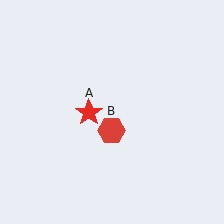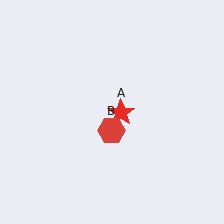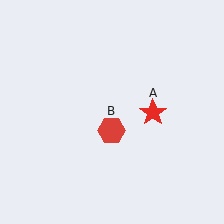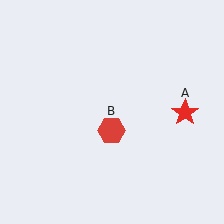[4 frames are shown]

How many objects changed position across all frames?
1 object changed position: red star (object A).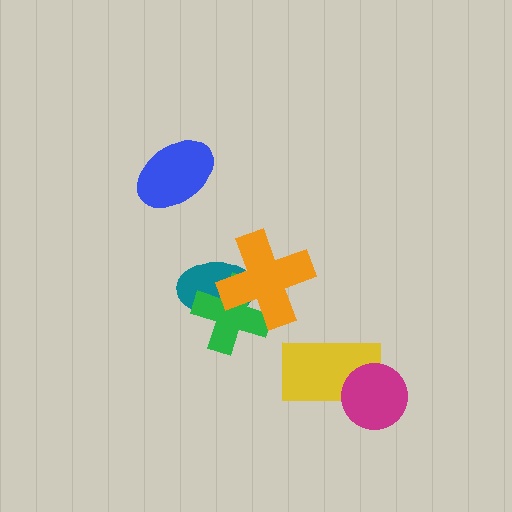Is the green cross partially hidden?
Yes, it is partially covered by another shape.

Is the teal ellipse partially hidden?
Yes, it is partially covered by another shape.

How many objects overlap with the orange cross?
2 objects overlap with the orange cross.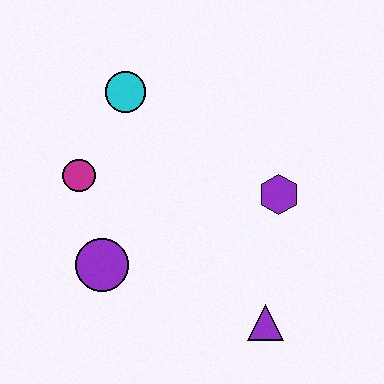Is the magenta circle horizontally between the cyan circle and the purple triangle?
No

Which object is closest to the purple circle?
The magenta circle is closest to the purple circle.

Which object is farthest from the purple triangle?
The cyan circle is farthest from the purple triangle.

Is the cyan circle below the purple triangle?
No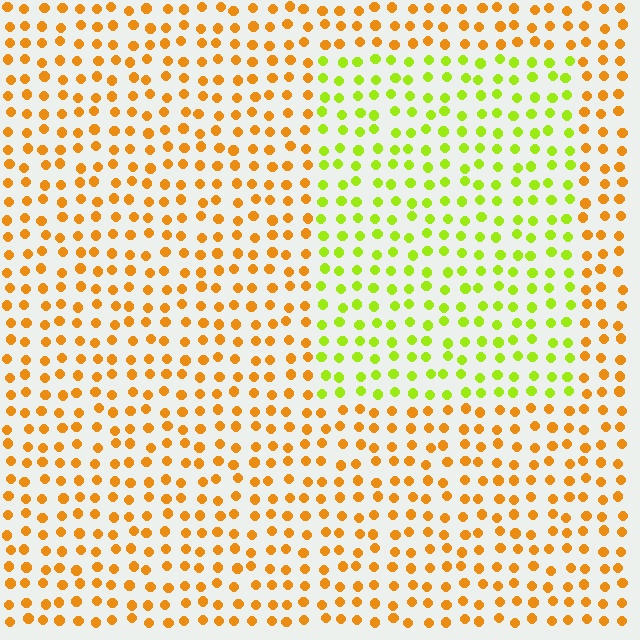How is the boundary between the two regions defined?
The boundary is defined purely by a slight shift in hue (about 49 degrees). Spacing, size, and orientation are identical on both sides.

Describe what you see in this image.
The image is filled with small orange elements in a uniform arrangement. A rectangle-shaped region is visible where the elements are tinted to a slightly different hue, forming a subtle color boundary.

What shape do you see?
I see a rectangle.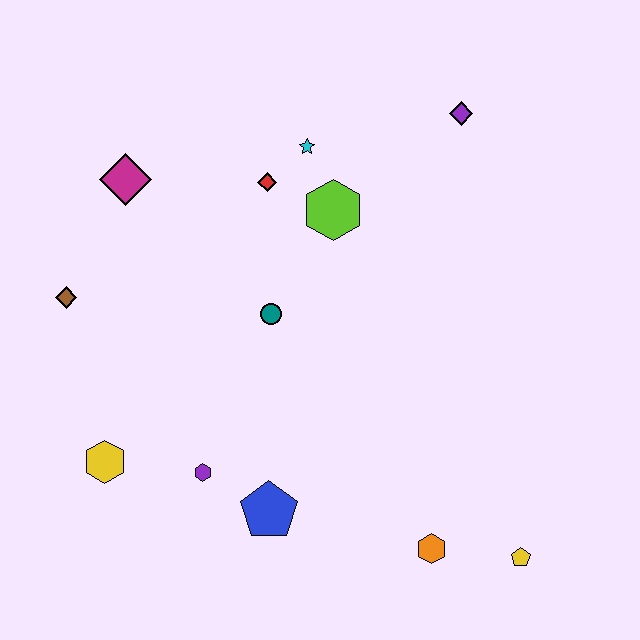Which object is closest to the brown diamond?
The magenta diamond is closest to the brown diamond.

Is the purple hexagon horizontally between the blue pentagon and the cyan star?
No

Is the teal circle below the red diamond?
Yes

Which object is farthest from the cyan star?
The yellow pentagon is farthest from the cyan star.